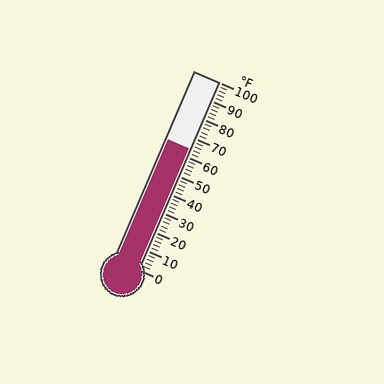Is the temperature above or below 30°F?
The temperature is above 30°F.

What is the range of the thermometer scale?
The thermometer scale ranges from 0°F to 100°F.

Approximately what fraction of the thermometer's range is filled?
The thermometer is filled to approximately 65% of its range.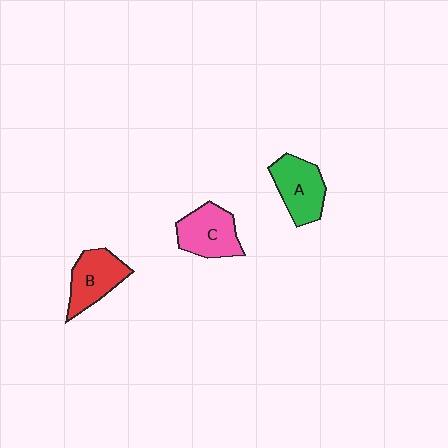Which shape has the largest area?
Shape C (pink).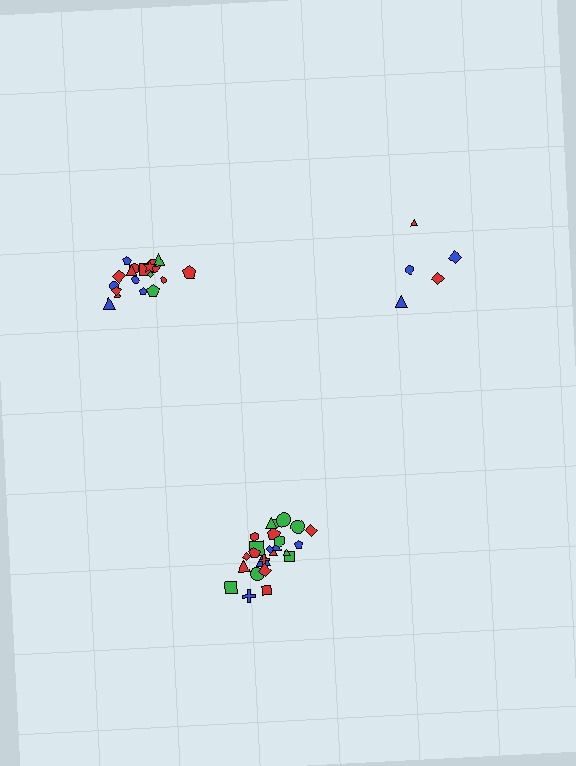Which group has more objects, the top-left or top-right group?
The top-left group.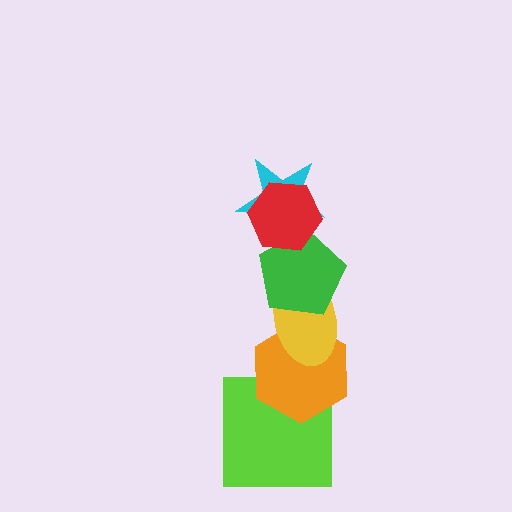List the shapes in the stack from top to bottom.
From top to bottom: the red hexagon, the cyan star, the green pentagon, the yellow ellipse, the orange hexagon, the lime square.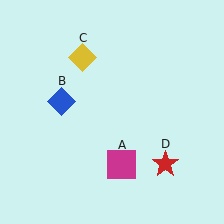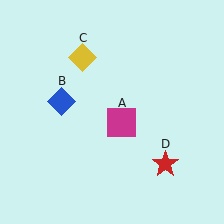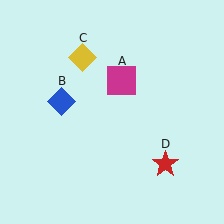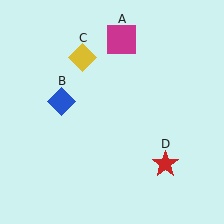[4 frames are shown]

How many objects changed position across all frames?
1 object changed position: magenta square (object A).